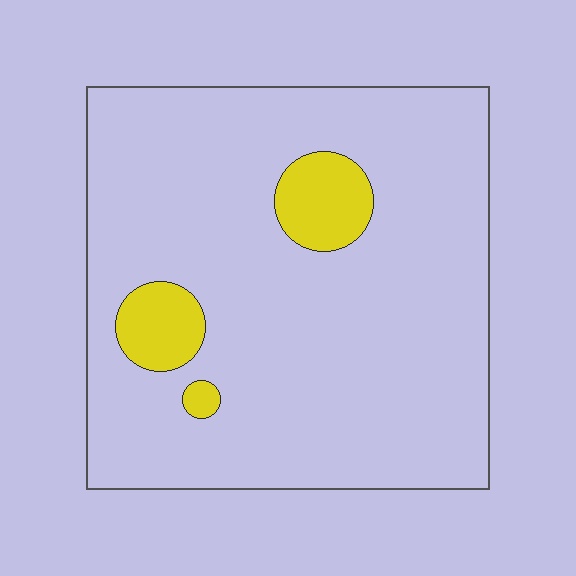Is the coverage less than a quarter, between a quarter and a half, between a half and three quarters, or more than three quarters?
Less than a quarter.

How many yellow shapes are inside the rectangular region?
3.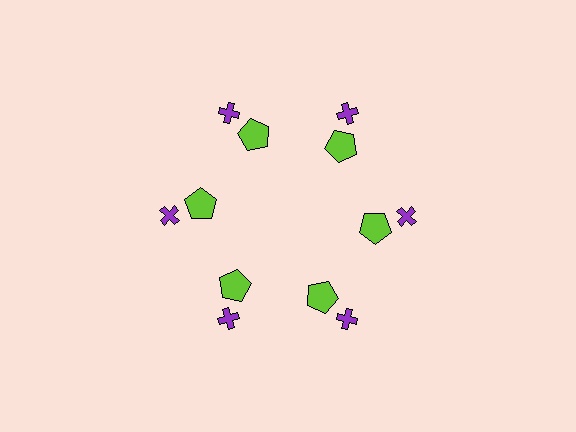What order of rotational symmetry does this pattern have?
This pattern has 6-fold rotational symmetry.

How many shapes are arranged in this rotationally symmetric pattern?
There are 12 shapes, arranged in 6 groups of 2.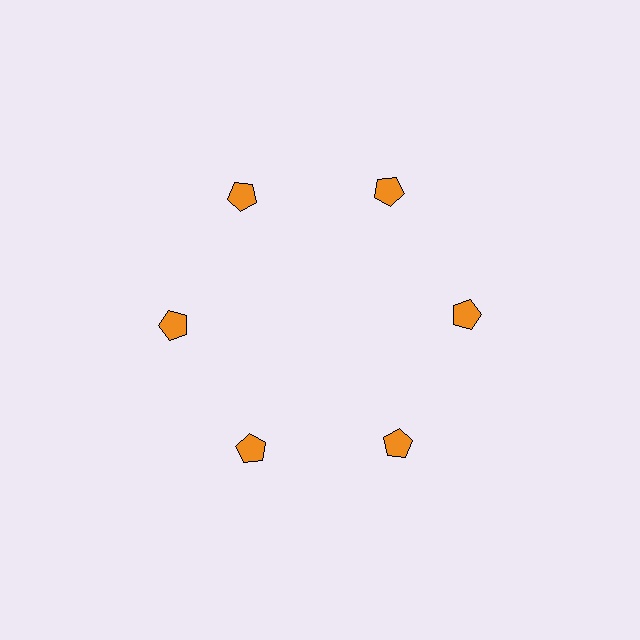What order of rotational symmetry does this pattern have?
This pattern has 6-fold rotational symmetry.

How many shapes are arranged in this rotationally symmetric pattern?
There are 6 shapes, arranged in 6 groups of 1.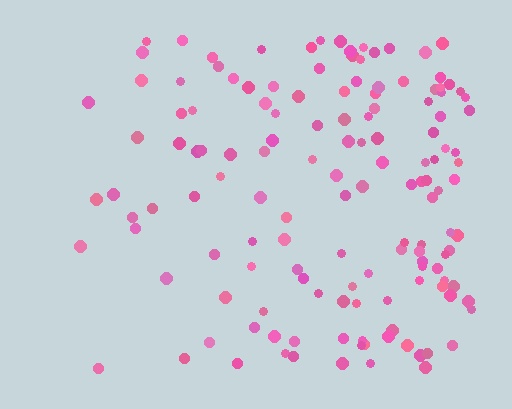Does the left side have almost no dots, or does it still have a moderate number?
Still a moderate number, just noticeably fewer than the right.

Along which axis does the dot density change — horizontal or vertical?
Horizontal.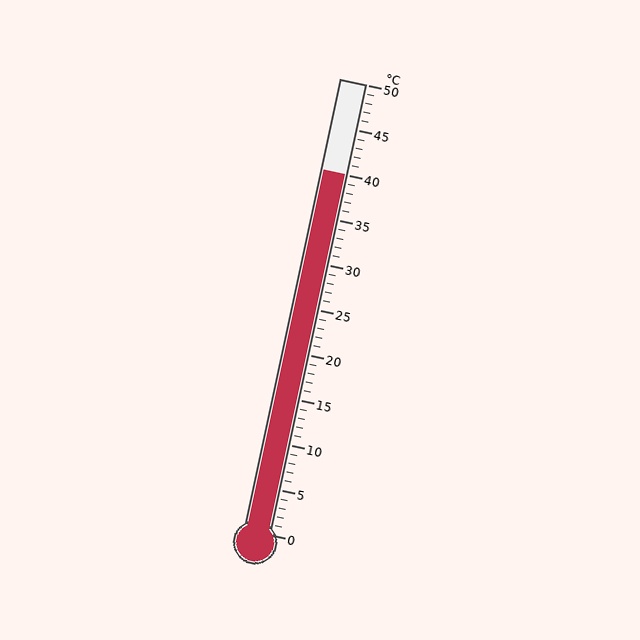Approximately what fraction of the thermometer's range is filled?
The thermometer is filled to approximately 80% of its range.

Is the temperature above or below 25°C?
The temperature is above 25°C.